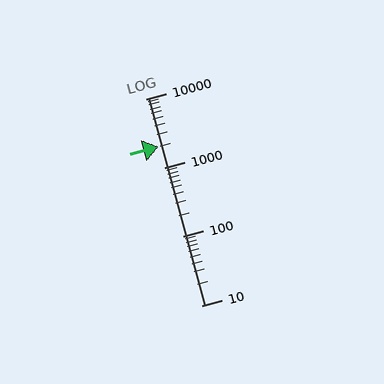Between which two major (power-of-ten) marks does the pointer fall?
The pointer is between 1000 and 10000.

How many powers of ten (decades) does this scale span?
The scale spans 3 decades, from 10 to 10000.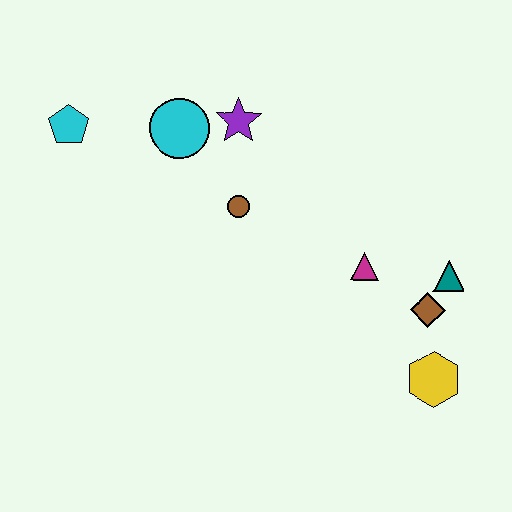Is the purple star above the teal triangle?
Yes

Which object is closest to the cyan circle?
The purple star is closest to the cyan circle.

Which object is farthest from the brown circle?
The yellow hexagon is farthest from the brown circle.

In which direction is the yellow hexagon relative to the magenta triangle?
The yellow hexagon is below the magenta triangle.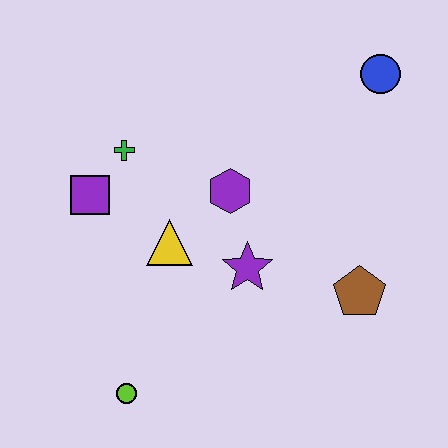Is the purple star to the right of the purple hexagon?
Yes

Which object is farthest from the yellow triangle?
The blue circle is farthest from the yellow triangle.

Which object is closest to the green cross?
The purple square is closest to the green cross.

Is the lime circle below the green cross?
Yes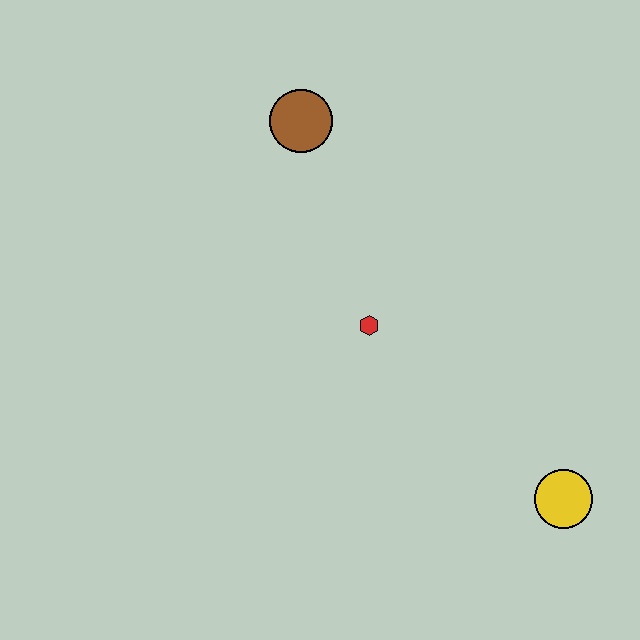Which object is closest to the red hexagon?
The brown circle is closest to the red hexagon.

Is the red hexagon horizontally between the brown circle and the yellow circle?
Yes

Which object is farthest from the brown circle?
The yellow circle is farthest from the brown circle.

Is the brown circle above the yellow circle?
Yes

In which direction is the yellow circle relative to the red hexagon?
The yellow circle is to the right of the red hexagon.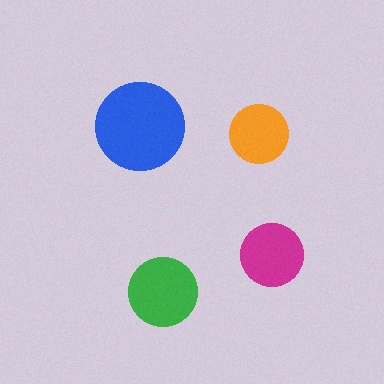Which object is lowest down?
The green circle is bottommost.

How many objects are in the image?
There are 4 objects in the image.